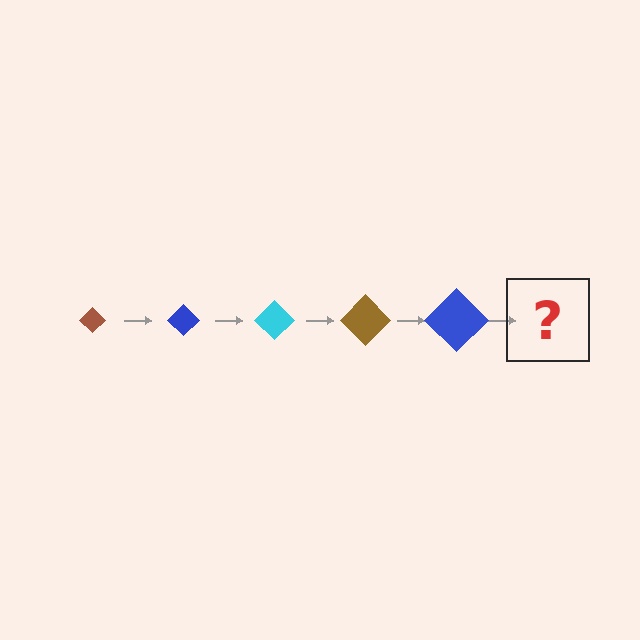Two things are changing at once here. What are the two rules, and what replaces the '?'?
The two rules are that the diamond grows larger each step and the color cycles through brown, blue, and cyan. The '?' should be a cyan diamond, larger than the previous one.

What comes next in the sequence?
The next element should be a cyan diamond, larger than the previous one.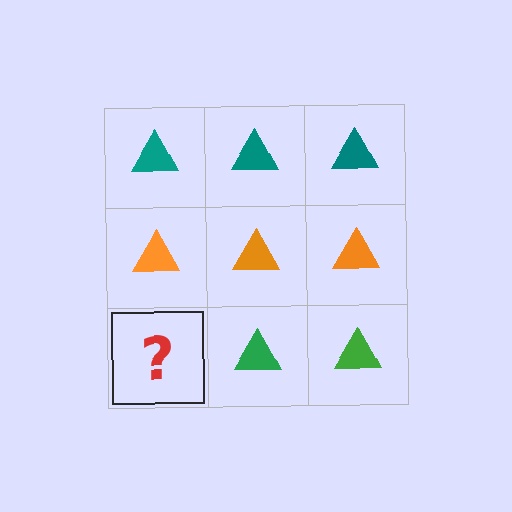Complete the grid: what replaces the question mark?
The question mark should be replaced with a green triangle.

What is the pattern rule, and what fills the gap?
The rule is that each row has a consistent color. The gap should be filled with a green triangle.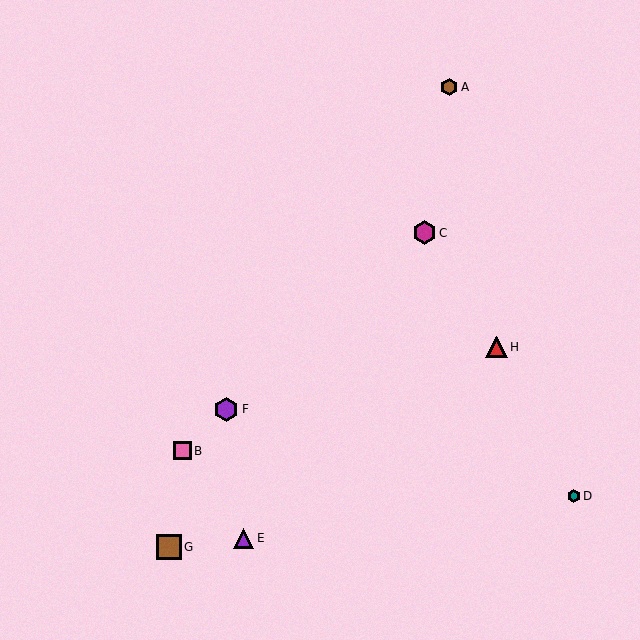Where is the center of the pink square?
The center of the pink square is at (182, 451).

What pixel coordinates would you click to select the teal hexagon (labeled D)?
Click at (574, 496) to select the teal hexagon D.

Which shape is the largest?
The brown square (labeled G) is the largest.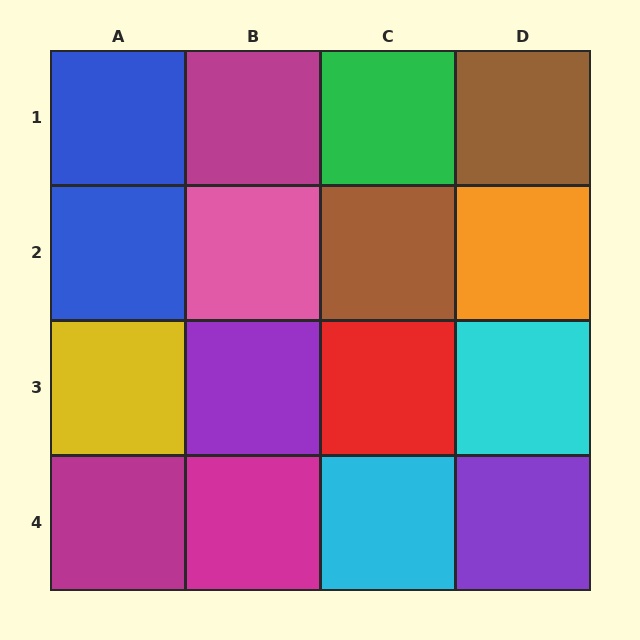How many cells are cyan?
2 cells are cyan.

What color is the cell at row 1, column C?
Green.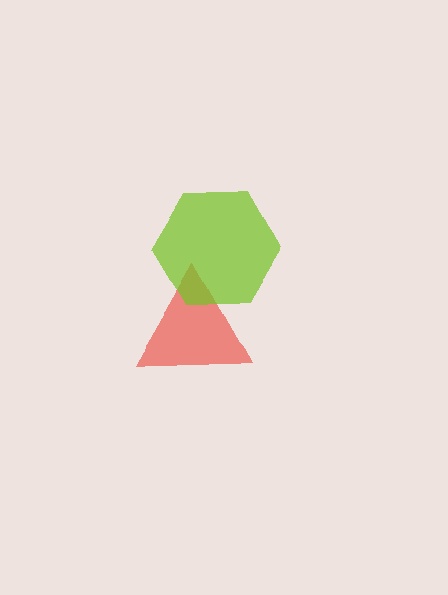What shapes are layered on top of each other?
The layered shapes are: a red triangle, a lime hexagon.